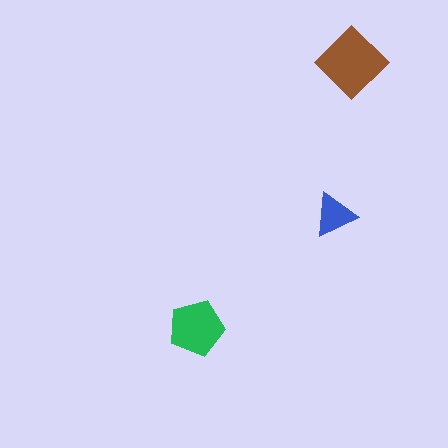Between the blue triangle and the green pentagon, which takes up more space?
The green pentagon.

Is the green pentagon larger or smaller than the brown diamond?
Smaller.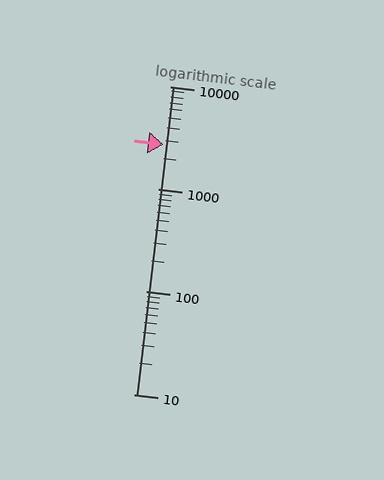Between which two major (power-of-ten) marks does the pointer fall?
The pointer is between 1000 and 10000.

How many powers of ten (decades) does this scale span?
The scale spans 3 decades, from 10 to 10000.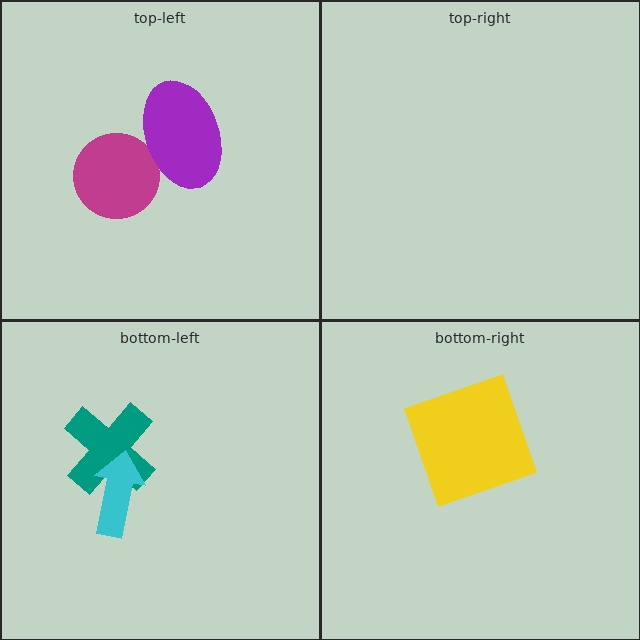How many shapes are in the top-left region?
2.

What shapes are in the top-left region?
The magenta circle, the purple ellipse.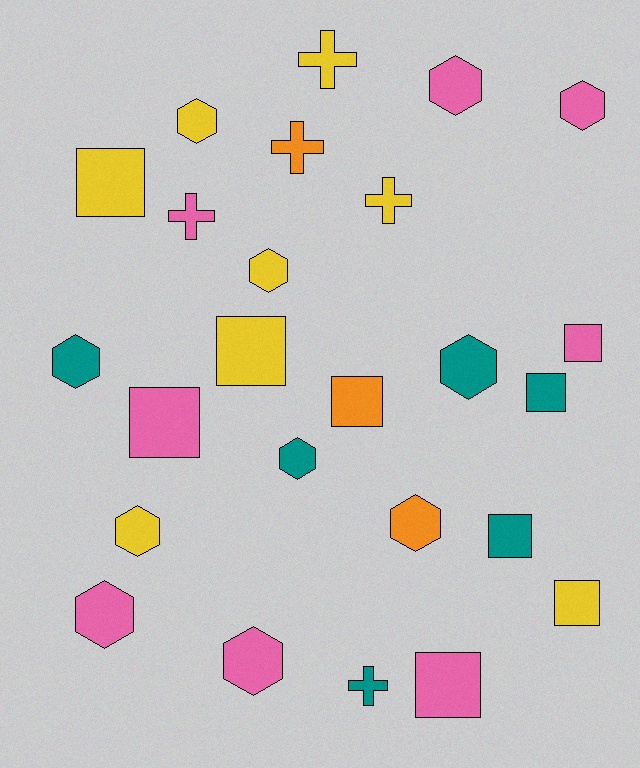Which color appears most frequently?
Yellow, with 8 objects.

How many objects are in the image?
There are 25 objects.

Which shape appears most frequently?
Hexagon, with 11 objects.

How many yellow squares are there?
There are 3 yellow squares.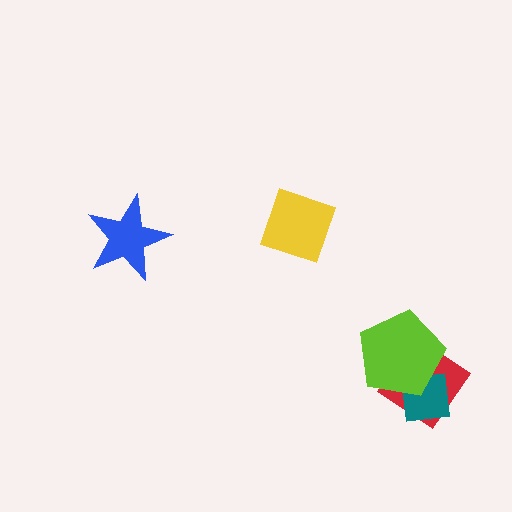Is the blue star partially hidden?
No, no other shape covers it.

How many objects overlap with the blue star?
0 objects overlap with the blue star.